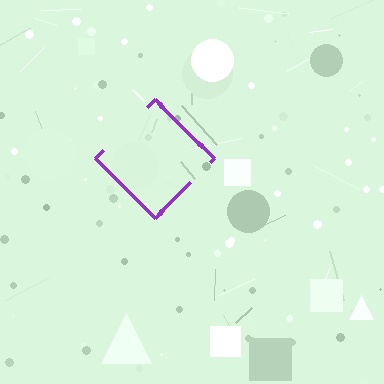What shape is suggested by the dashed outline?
The dashed outline suggests a diamond.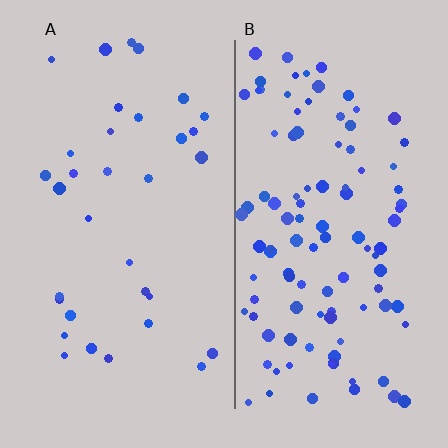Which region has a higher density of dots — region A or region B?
B (the right).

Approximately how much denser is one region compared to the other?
Approximately 3.2× — region B over region A.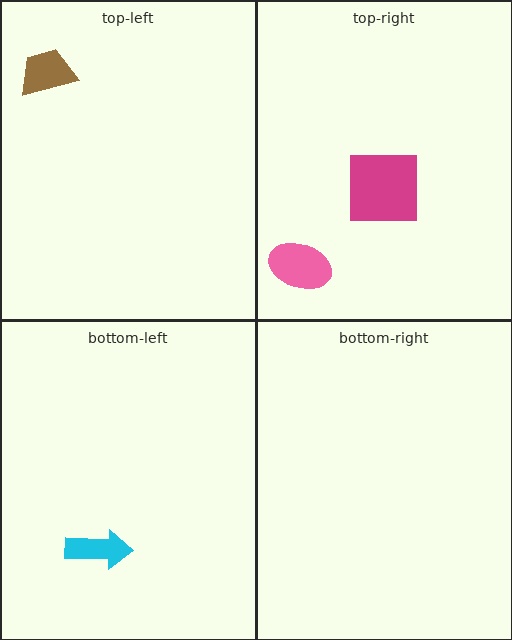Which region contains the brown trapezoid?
The top-left region.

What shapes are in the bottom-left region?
The cyan arrow.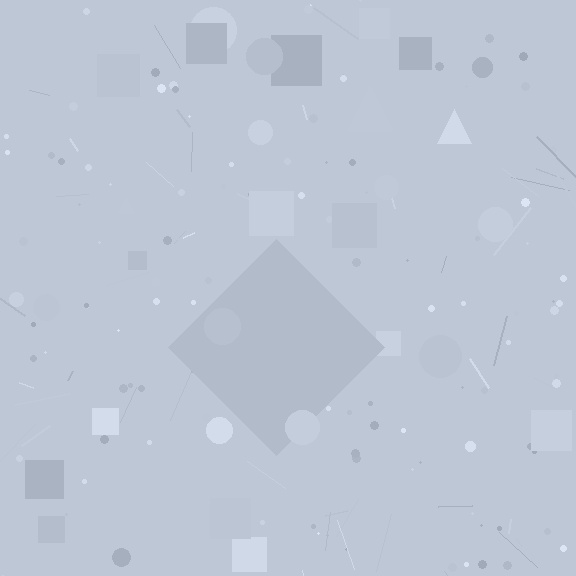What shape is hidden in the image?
A diamond is hidden in the image.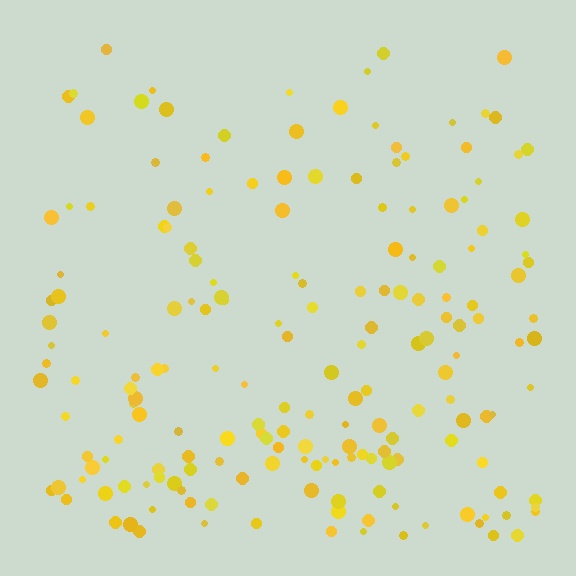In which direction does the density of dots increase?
From top to bottom, with the bottom side densest.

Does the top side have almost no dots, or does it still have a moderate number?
Still a moderate number, just noticeably fewer than the bottom.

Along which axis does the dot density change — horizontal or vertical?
Vertical.